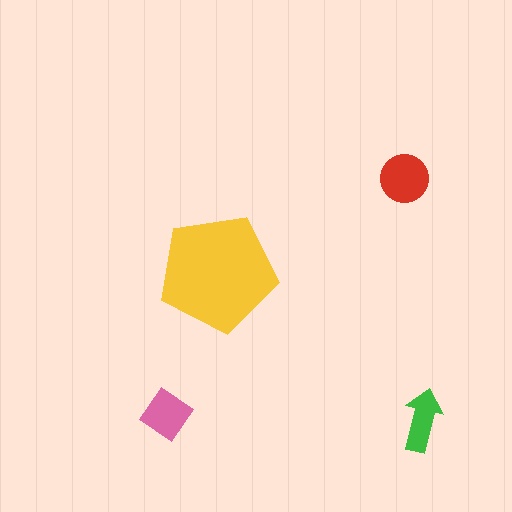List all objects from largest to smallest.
The yellow pentagon, the red circle, the pink diamond, the green arrow.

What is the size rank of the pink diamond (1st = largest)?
3rd.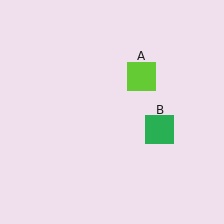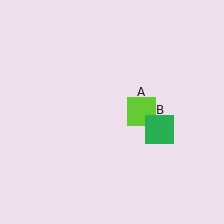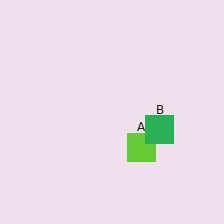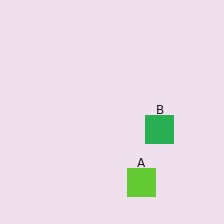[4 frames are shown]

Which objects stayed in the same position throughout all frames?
Green square (object B) remained stationary.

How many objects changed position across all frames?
1 object changed position: lime square (object A).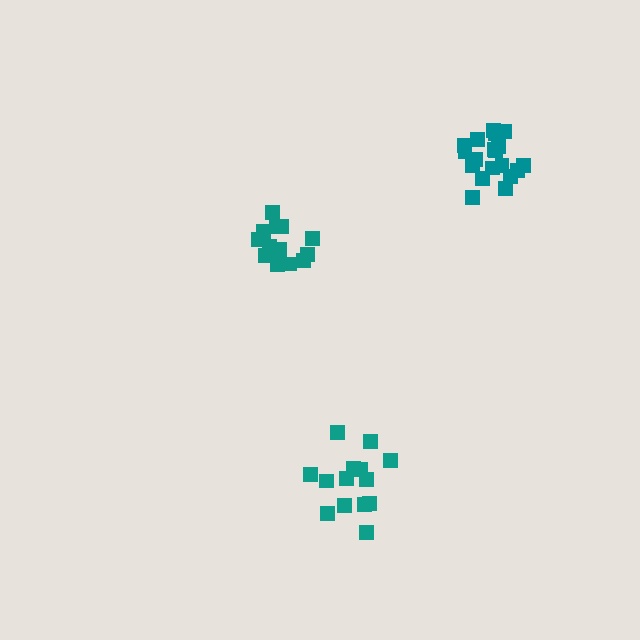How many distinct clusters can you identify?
There are 3 distinct clusters.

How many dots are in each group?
Group 1: 19 dots, Group 2: 14 dots, Group 3: 16 dots (49 total).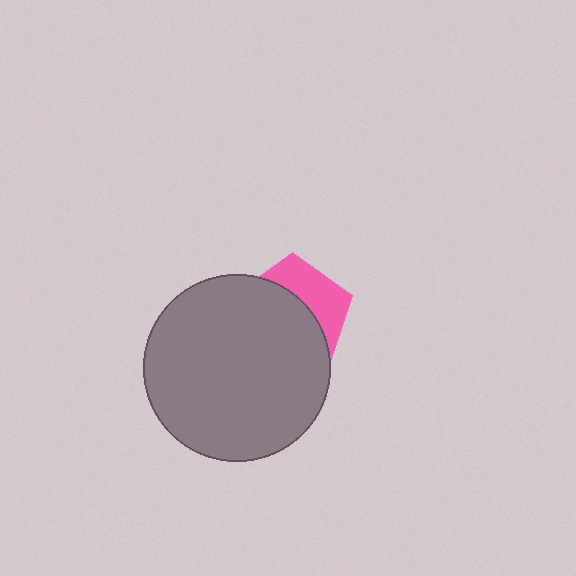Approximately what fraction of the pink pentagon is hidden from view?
Roughly 63% of the pink pentagon is hidden behind the gray circle.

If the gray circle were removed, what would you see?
You would see the complete pink pentagon.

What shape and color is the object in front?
The object in front is a gray circle.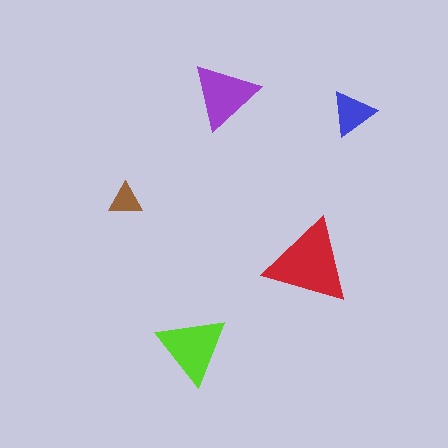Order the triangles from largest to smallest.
the red one, the lime one, the purple one, the blue one, the brown one.